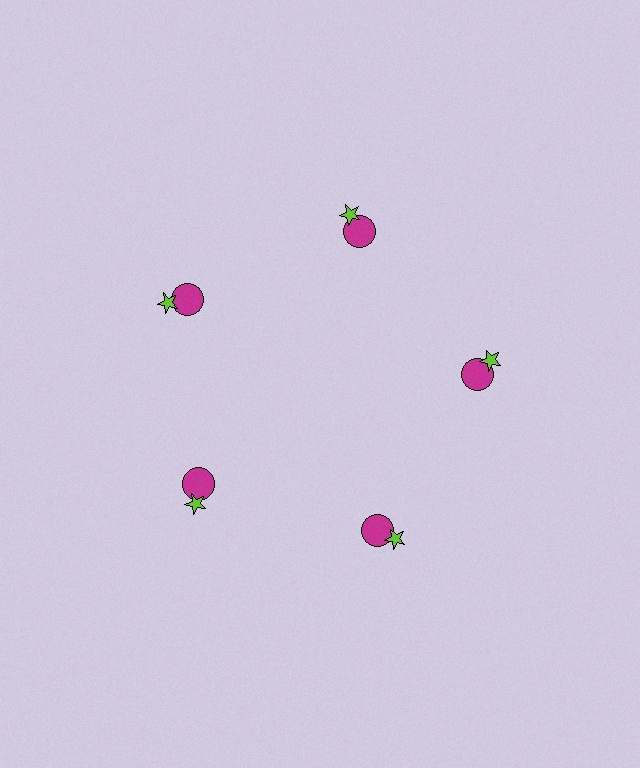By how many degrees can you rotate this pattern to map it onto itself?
The pattern maps onto itself every 72 degrees of rotation.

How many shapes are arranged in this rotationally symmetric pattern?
There are 10 shapes, arranged in 5 groups of 2.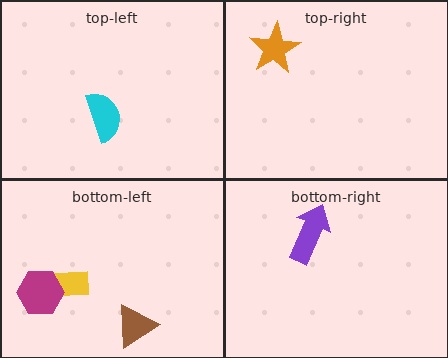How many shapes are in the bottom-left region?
3.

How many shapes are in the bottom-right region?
1.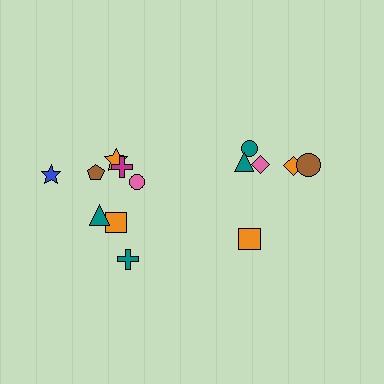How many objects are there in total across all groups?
There are 14 objects.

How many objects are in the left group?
There are 8 objects.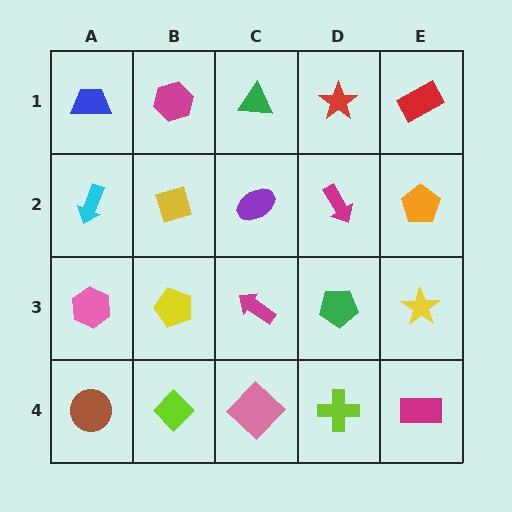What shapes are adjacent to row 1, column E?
An orange pentagon (row 2, column E), a red star (row 1, column D).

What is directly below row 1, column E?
An orange pentagon.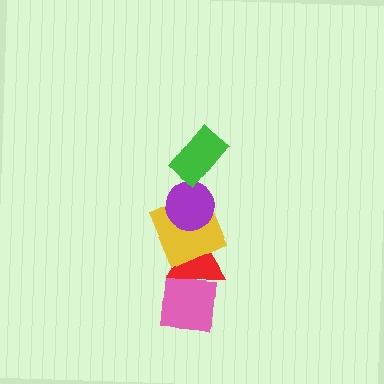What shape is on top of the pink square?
The red triangle is on top of the pink square.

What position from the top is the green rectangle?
The green rectangle is 1st from the top.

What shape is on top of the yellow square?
The purple circle is on top of the yellow square.